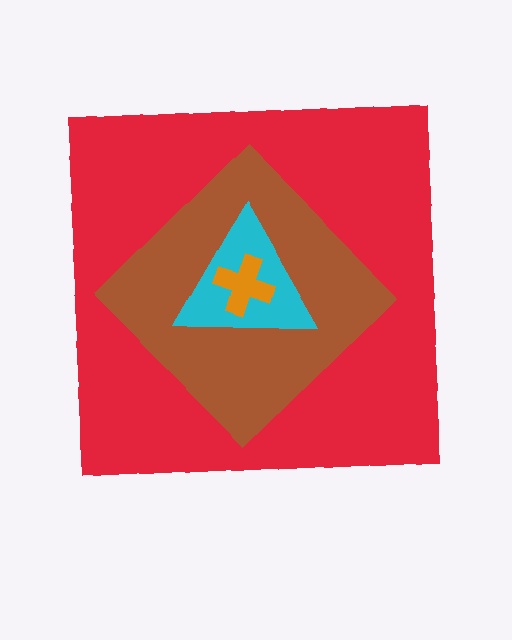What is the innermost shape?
The orange cross.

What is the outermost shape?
The red square.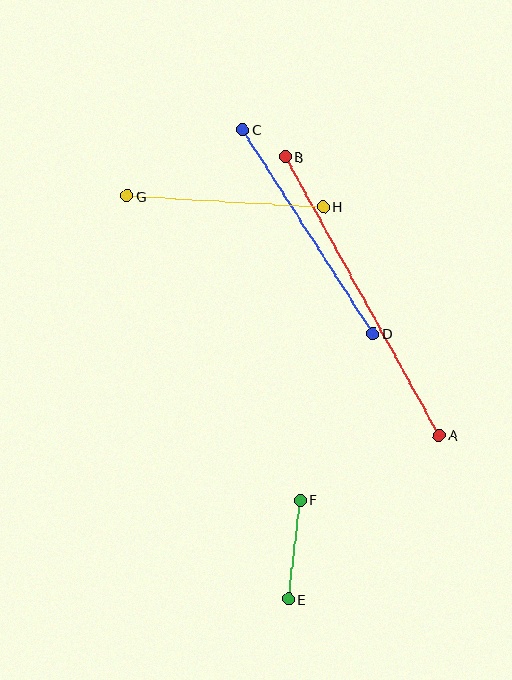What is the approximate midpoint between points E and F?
The midpoint is at approximately (295, 550) pixels.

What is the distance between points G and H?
The distance is approximately 197 pixels.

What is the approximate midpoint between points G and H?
The midpoint is at approximately (225, 201) pixels.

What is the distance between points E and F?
The distance is approximately 100 pixels.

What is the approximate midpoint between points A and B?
The midpoint is at approximately (362, 296) pixels.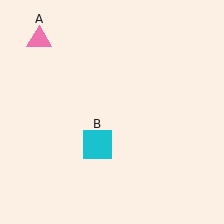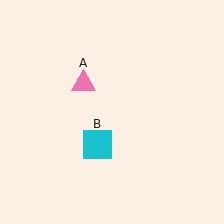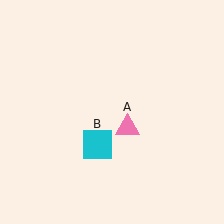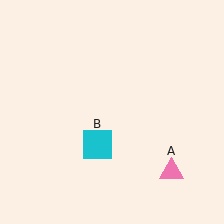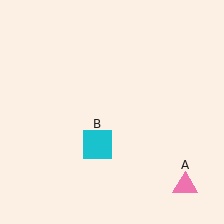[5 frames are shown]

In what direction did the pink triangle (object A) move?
The pink triangle (object A) moved down and to the right.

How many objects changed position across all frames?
1 object changed position: pink triangle (object A).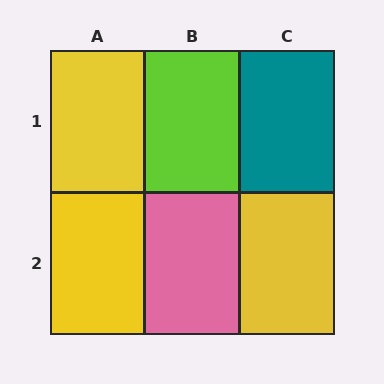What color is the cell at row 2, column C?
Yellow.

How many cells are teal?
1 cell is teal.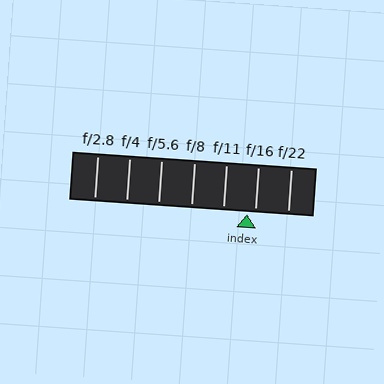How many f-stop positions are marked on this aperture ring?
There are 7 f-stop positions marked.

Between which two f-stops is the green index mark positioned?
The index mark is between f/11 and f/16.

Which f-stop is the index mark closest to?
The index mark is closest to f/16.